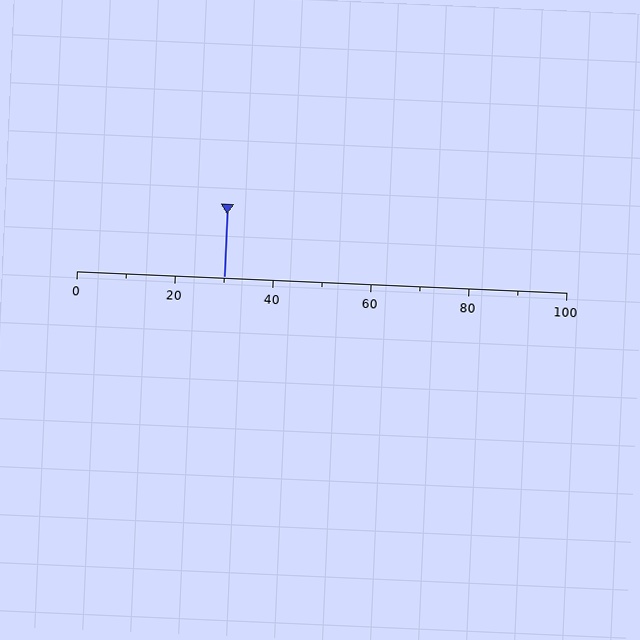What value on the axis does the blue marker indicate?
The marker indicates approximately 30.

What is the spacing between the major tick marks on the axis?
The major ticks are spaced 20 apart.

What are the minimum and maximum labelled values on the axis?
The axis runs from 0 to 100.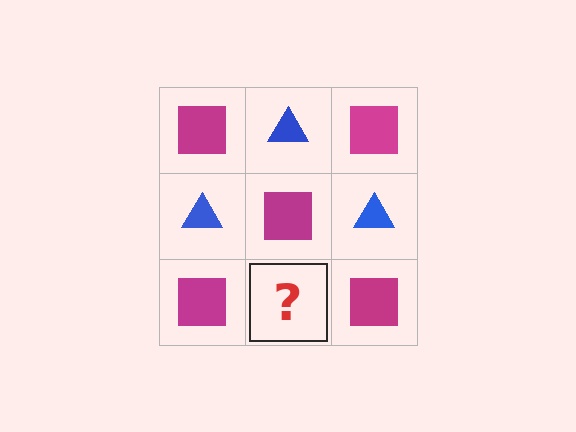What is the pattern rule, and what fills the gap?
The rule is that it alternates magenta square and blue triangle in a checkerboard pattern. The gap should be filled with a blue triangle.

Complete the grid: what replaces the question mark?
The question mark should be replaced with a blue triangle.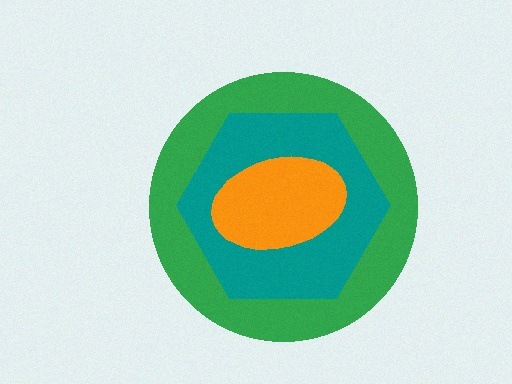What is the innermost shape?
The orange ellipse.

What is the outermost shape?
The green circle.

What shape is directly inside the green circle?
The teal hexagon.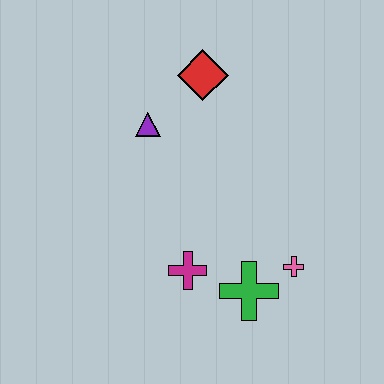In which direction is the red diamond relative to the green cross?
The red diamond is above the green cross.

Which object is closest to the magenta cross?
The green cross is closest to the magenta cross.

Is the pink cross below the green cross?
No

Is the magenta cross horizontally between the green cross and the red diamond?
No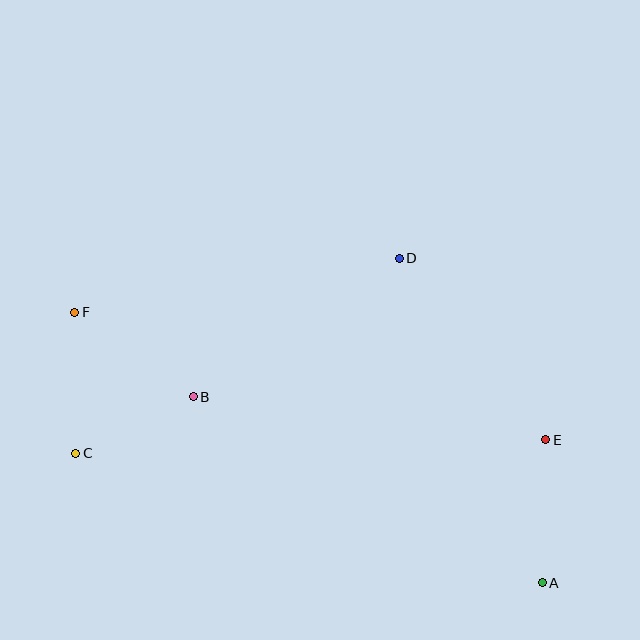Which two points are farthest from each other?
Points A and F are farthest from each other.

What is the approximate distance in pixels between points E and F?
The distance between E and F is approximately 488 pixels.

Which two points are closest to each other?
Points B and C are closest to each other.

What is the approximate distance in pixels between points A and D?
The distance between A and D is approximately 355 pixels.